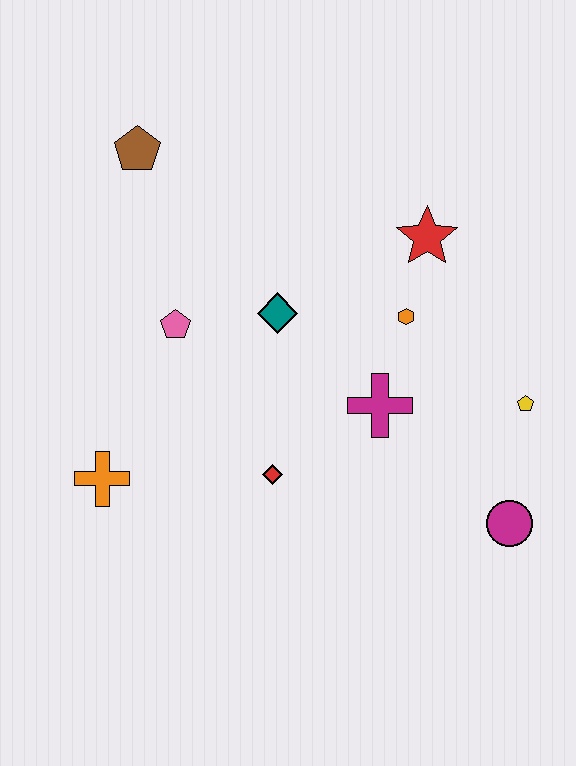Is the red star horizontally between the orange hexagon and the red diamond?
No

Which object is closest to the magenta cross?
The orange hexagon is closest to the magenta cross.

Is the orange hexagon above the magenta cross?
Yes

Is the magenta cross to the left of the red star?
Yes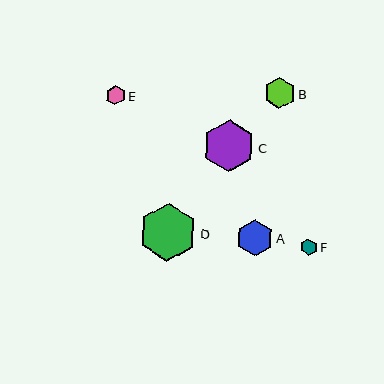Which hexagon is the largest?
Hexagon D is the largest with a size of approximately 58 pixels.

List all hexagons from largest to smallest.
From largest to smallest: D, C, A, B, E, F.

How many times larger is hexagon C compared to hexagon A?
Hexagon C is approximately 1.4 times the size of hexagon A.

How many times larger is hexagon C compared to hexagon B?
Hexagon C is approximately 1.7 times the size of hexagon B.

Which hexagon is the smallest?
Hexagon F is the smallest with a size of approximately 16 pixels.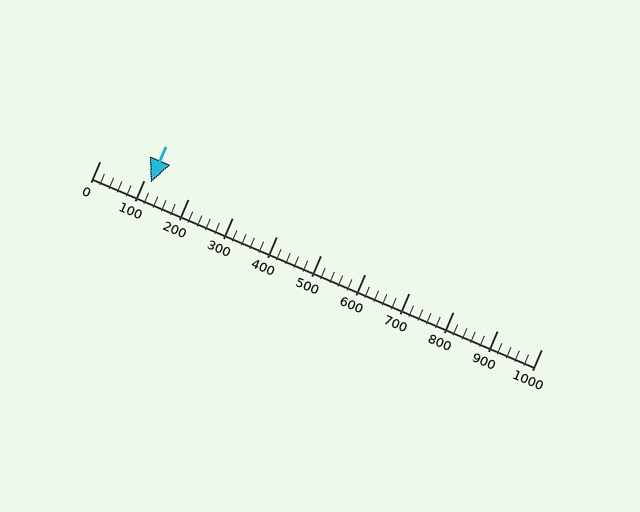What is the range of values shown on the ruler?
The ruler shows values from 0 to 1000.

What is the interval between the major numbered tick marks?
The major tick marks are spaced 100 units apart.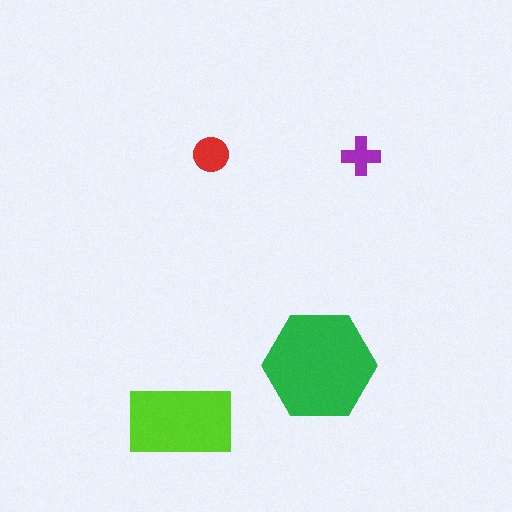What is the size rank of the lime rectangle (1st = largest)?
2nd.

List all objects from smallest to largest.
The purple cross, the red circle, the lime rectangle, the green hexagon.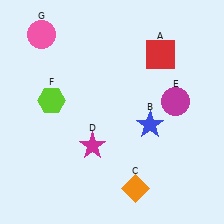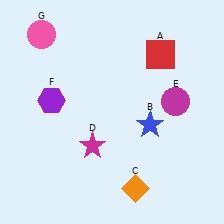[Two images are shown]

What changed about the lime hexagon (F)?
In Image 1, F is lime. In Image 2, it changed to purple.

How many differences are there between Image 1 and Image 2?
There is 1 difference between the two images.